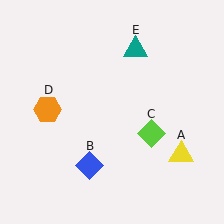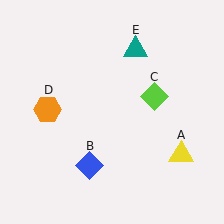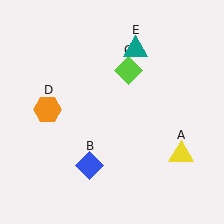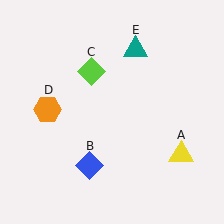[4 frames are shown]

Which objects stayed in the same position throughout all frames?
Yellow triangle (object A) and blue diamond (object B) and orange hexagon (object D) and teal triangle (object E) remained stationary.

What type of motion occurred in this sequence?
The lime diamond (object C) rotated counterclockwise around the center of the scene.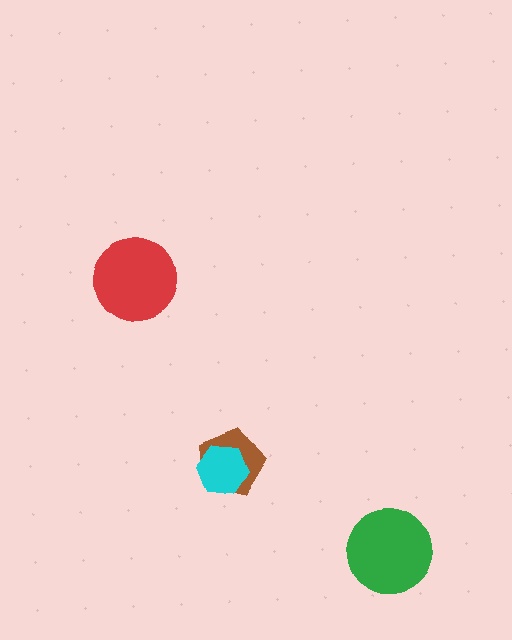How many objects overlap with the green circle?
0 objects overlap with the green circle.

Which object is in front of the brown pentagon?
The cyan hexagon is in front of the brown pentagon.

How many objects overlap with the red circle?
0 objects overlap with the red circle.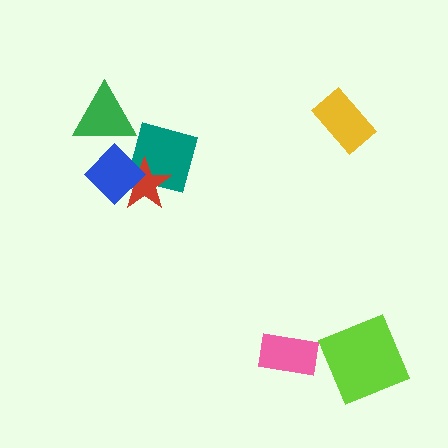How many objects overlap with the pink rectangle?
0 objects overlap with the pink rectangle.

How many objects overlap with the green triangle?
1 object overlaps with the green triangle.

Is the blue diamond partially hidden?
No, no other shape covers it.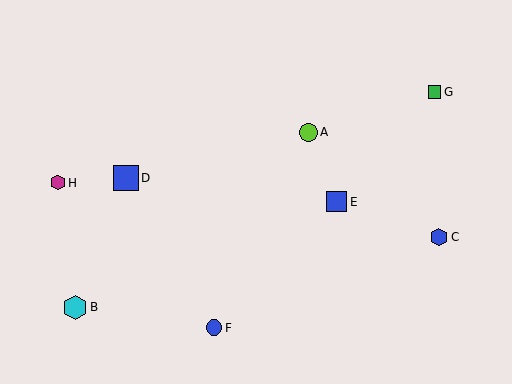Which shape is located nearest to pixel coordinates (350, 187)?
The blue square (labeled E) at (337, 202) is nearest to that location.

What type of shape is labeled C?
Shape C is a blue hexagon.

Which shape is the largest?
The blue square (labeled D) is the largest.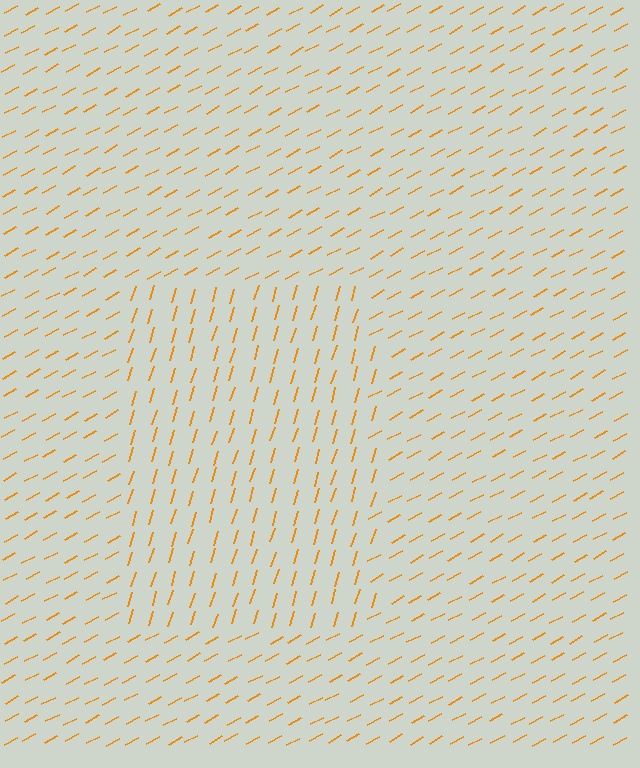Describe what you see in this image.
The image is filled with small orange line segments. A rectangle region in the image has lines oriented differently from the surrounding lines, creating a visible texture boundary.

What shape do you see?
I see a rectangle.